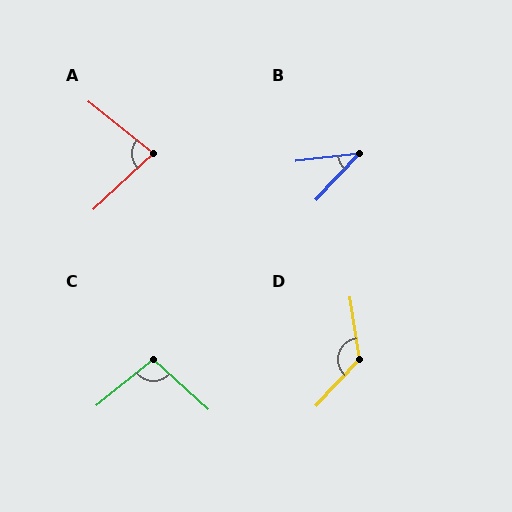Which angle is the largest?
D, at approximately 128 degrees.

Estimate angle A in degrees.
Approximately 82 degrees.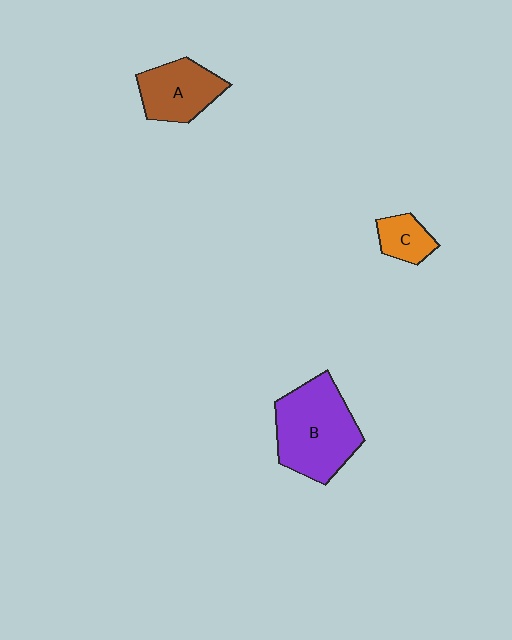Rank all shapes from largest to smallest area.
From largest to smallest: B (purple), A (brown), C (orange).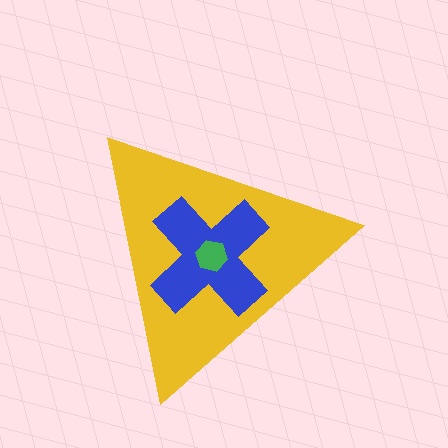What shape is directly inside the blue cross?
The green hexagon.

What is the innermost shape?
The green hexagon.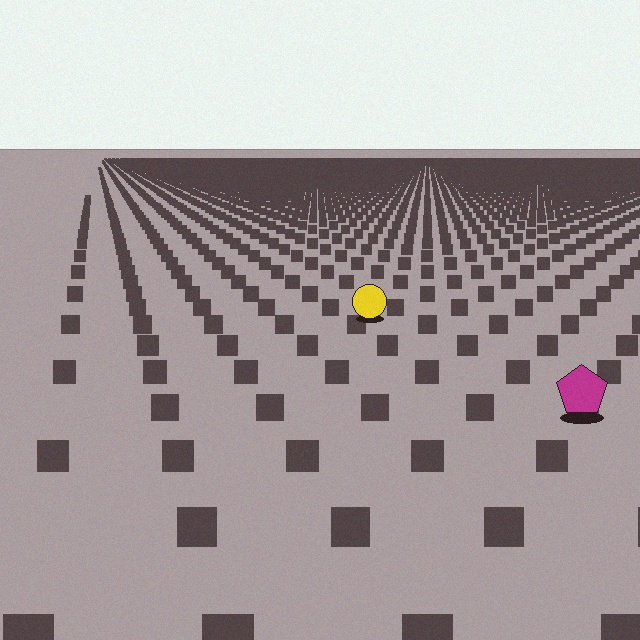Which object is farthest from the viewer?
The yellow circle is farthest from the viewer. It appears smaller and the ground texture around it is denser.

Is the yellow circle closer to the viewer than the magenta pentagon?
No. The magenta pentagon is closer — you can tell from the texture gradient: the ground texture is coarser near it.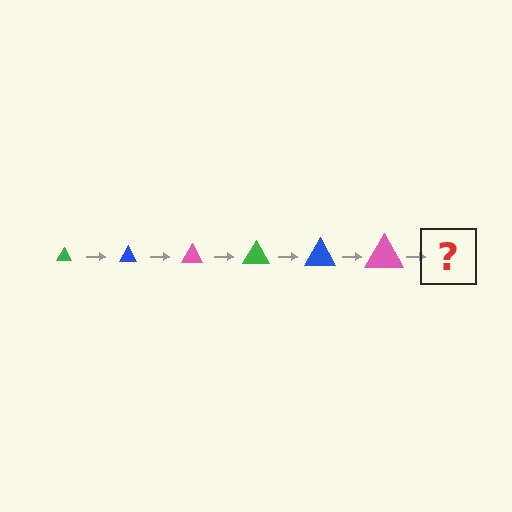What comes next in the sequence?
The next element should be a green triangle, larger than the previous one.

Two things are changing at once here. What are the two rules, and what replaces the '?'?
The two rules are that the triangle grows larger each step and the color cycles through green, blue, and pink. The '?' should be a green triangle, larger than the previous one.